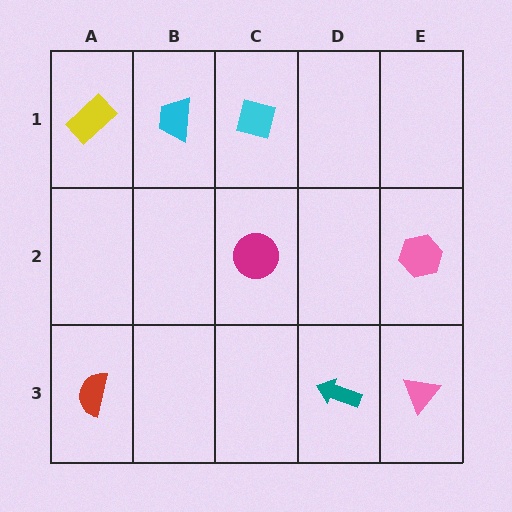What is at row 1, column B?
A cyan trapezoid.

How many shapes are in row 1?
3 shapes.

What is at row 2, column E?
A pink hexagon.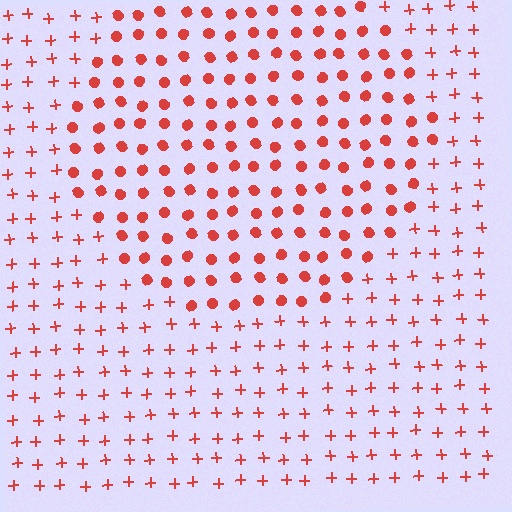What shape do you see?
I see a circle.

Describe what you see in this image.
The image is filled with small red elements arranged in a uniform grid. A circle-shaped region contains circles, while the surrounding area contains plus signs. The boundary is defined purely by the change in element shape.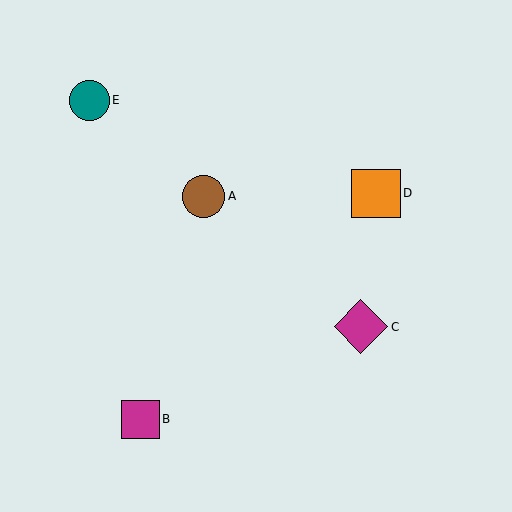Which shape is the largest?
The magenta diamond (labeled C) is the largest.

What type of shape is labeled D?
Shape D is an orange square.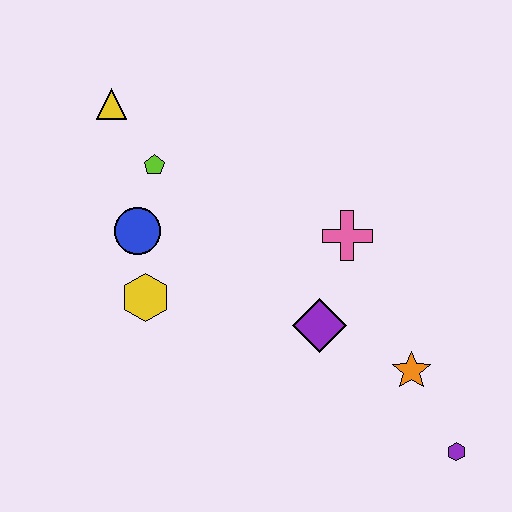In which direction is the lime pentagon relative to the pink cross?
The lime pentagon is to the left of the pink cross.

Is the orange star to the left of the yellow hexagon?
No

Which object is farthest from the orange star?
The yellow triangle is farthest from the orange star.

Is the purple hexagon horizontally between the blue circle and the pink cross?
No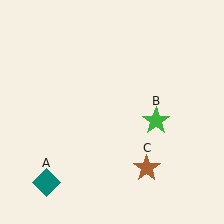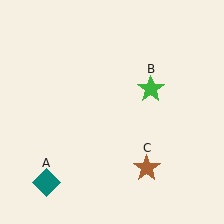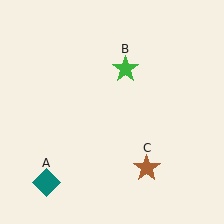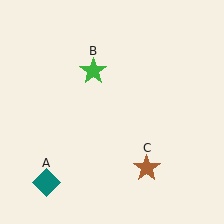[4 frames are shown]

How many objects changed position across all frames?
1 object changed position: green star (object B).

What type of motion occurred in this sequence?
The green star (object B) rotated counterclockwise around the center of the scene.